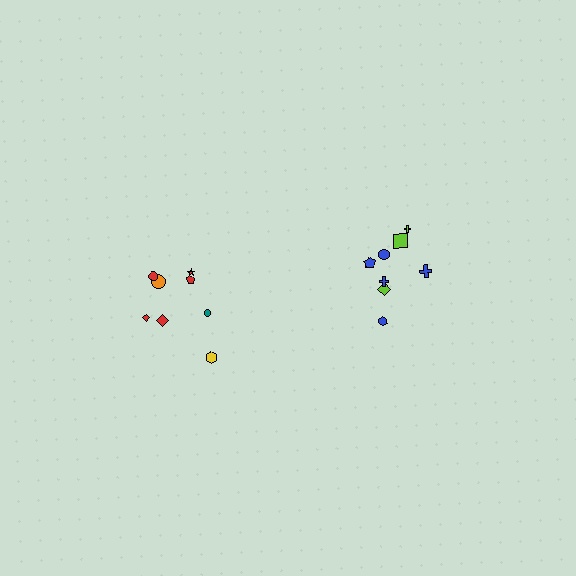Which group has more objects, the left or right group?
The right group.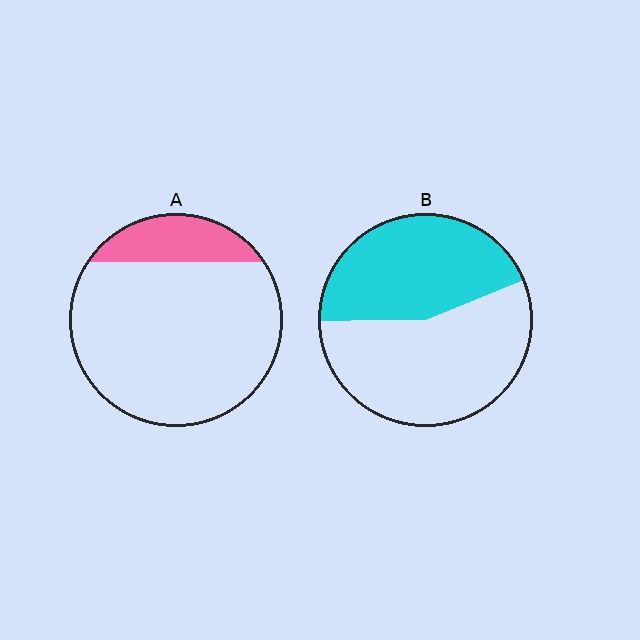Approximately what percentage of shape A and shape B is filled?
A is approximately 15% and B is approximately 45%.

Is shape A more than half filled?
No.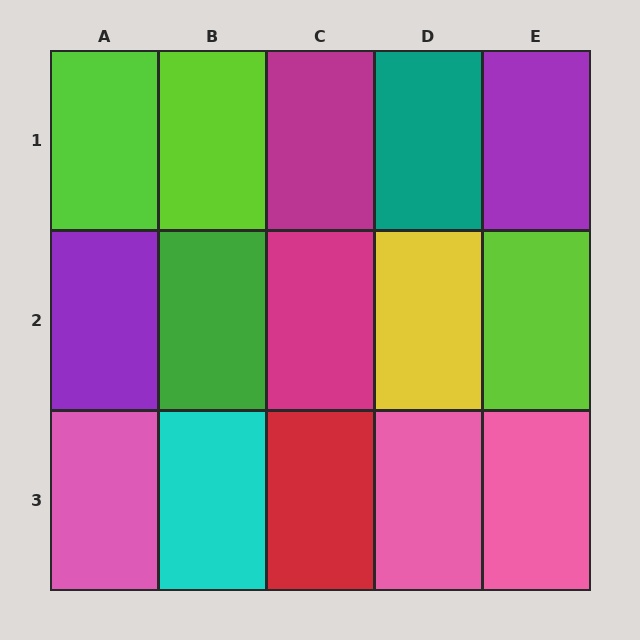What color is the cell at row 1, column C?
Magenta.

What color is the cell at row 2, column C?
Magenta.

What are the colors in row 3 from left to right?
Pink, cyan, red, pink, pink.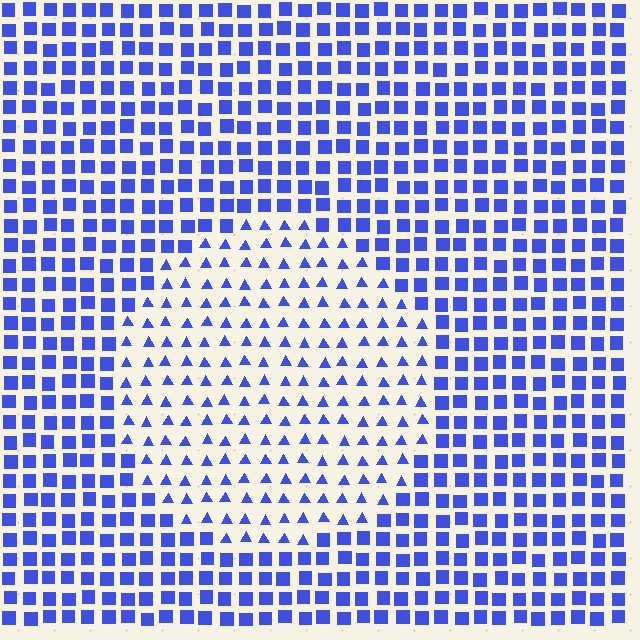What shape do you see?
I see a circle.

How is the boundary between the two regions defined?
The boundary is defined by a change in element shape: triangles inside vs. squares outside. All elements share the same color and spacing.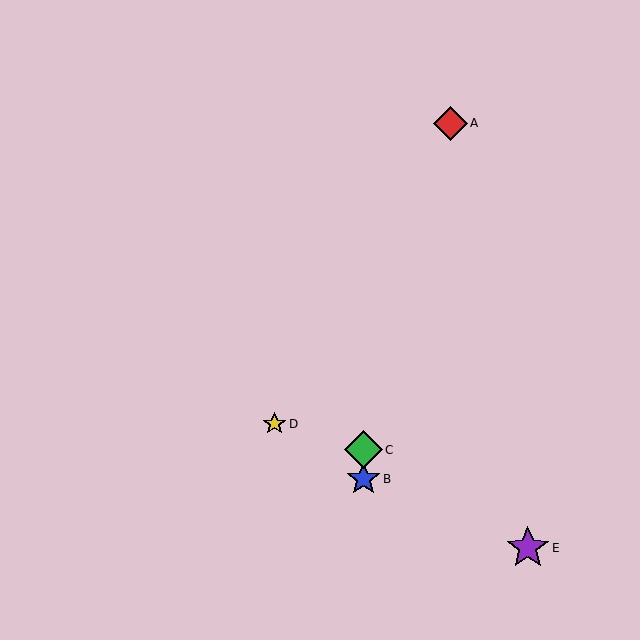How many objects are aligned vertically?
2 objects (B, C) are aligned vertically.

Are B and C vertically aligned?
Yes, both are at x≈364.